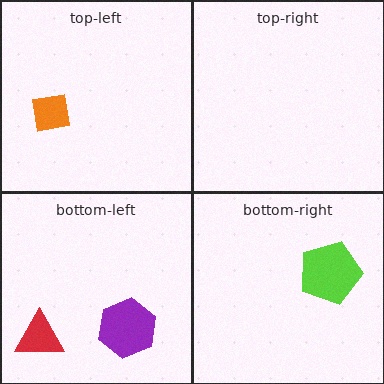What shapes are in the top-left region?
The orange square.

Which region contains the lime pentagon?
The bottom-right region.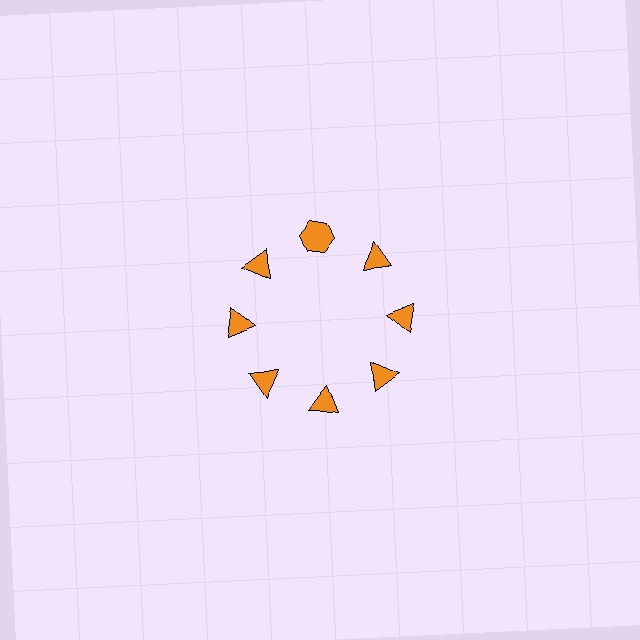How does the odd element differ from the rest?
It has a different shape: hexagon instead of triangle.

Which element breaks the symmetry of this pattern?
The orange hexagon at roughly the 12 o'clock position breaks the symmetry. All other shapes are orange triangles.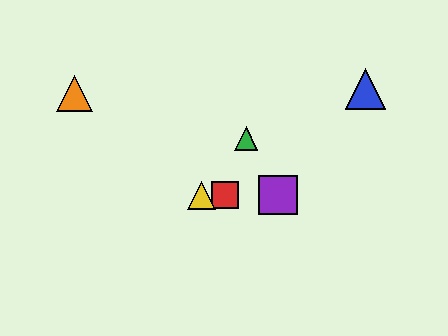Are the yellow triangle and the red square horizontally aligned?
Yes, both are at y≈195.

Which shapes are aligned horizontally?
The red square, the yellow triangle, the purple square are aligned horizontally.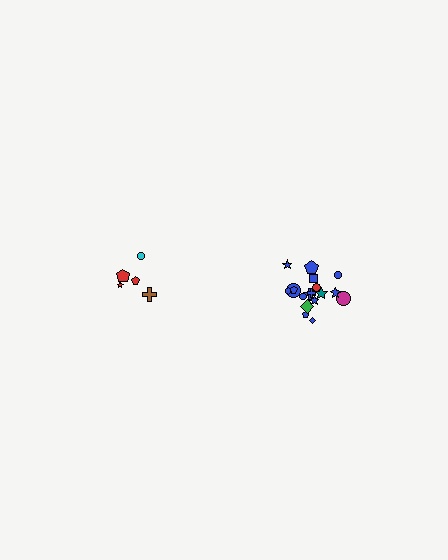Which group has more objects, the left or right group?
The right group.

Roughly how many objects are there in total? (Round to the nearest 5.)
Roughly 25 objects in total.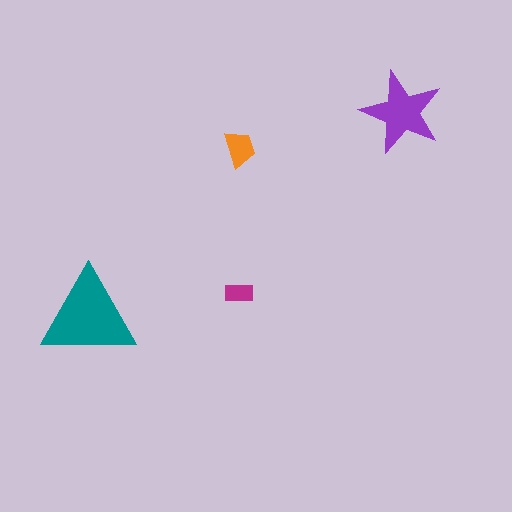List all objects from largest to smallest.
The teal triangle, the purple star, the orange trapezoid, the magenta rectangle.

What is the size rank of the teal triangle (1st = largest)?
1st.